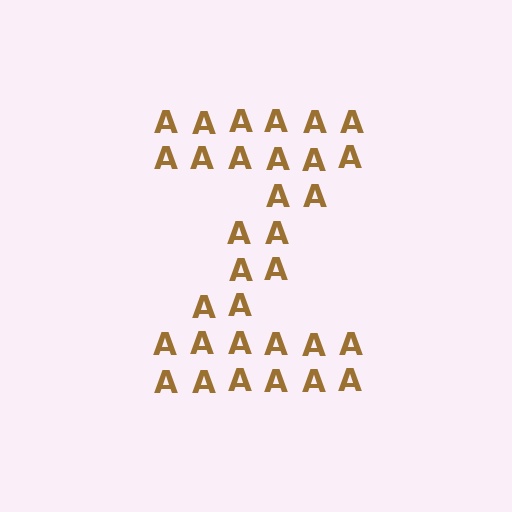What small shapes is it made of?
It is made of small letter A's.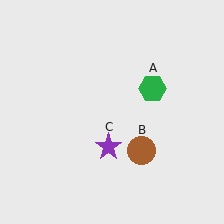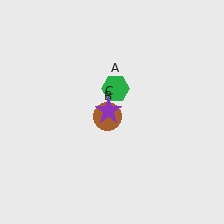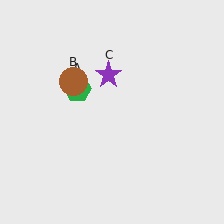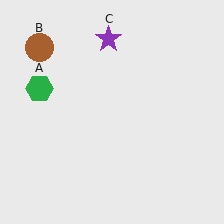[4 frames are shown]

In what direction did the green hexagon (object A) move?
The green hexagon (object A) moved left.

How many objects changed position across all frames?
3 objects changed position: green hexagon (object A), brown circle (object B), purple star (object C).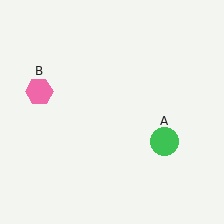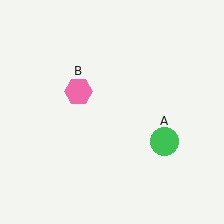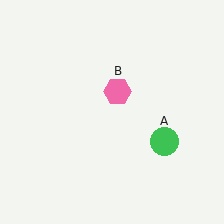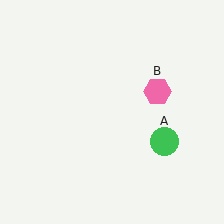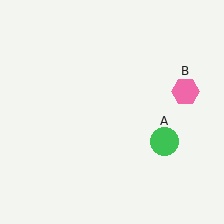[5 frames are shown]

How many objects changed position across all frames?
1 object changed position: pink hexagon (object B).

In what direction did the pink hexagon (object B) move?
The pink hexagon (object B) moved right.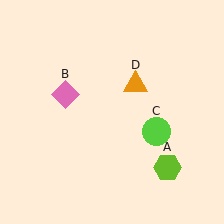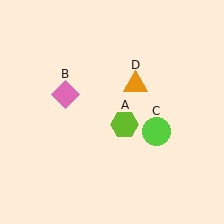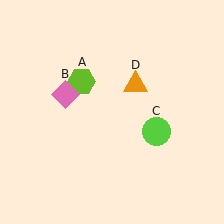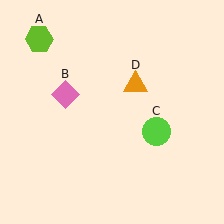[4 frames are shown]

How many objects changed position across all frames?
1 object changed position: lime hexagon (object A).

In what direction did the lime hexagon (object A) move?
The lime hexagon (object A) moved up and to the left.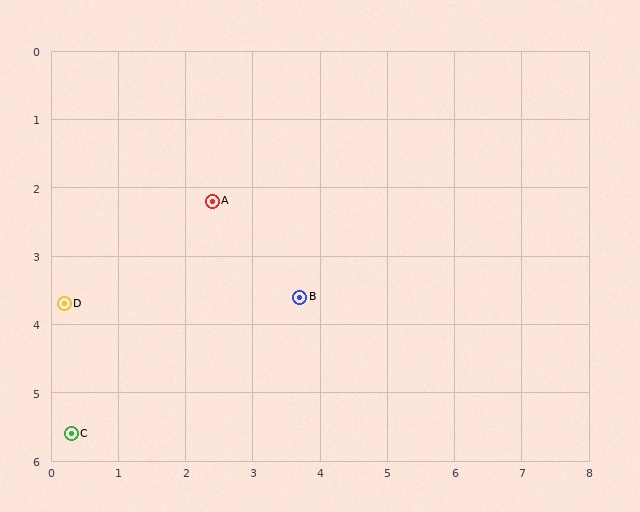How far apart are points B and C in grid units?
Points B and C are about 3.9 grid units apart.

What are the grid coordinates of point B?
Point B is at approximately (3.7, 3.6).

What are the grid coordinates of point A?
Point A is at approximately (2.4, 2.2).